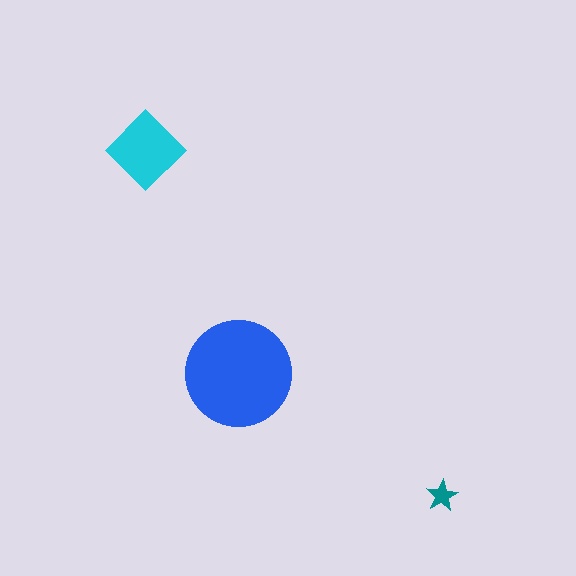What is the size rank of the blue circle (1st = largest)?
1st.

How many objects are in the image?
There are 3 objects in the image.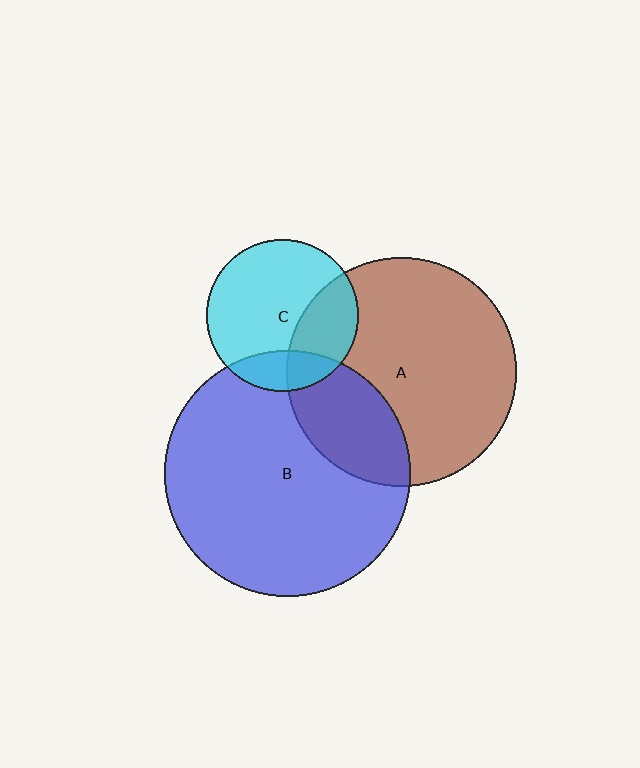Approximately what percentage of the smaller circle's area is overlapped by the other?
Approximately 30%.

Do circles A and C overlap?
Yes.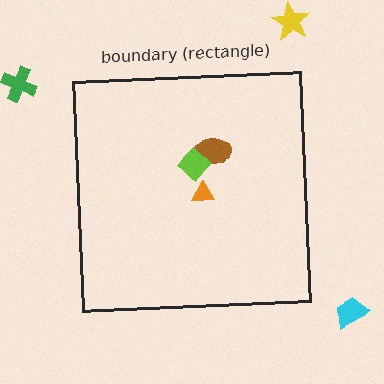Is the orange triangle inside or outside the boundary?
Inside.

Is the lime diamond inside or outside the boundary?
Inside.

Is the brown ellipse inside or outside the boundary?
Inside.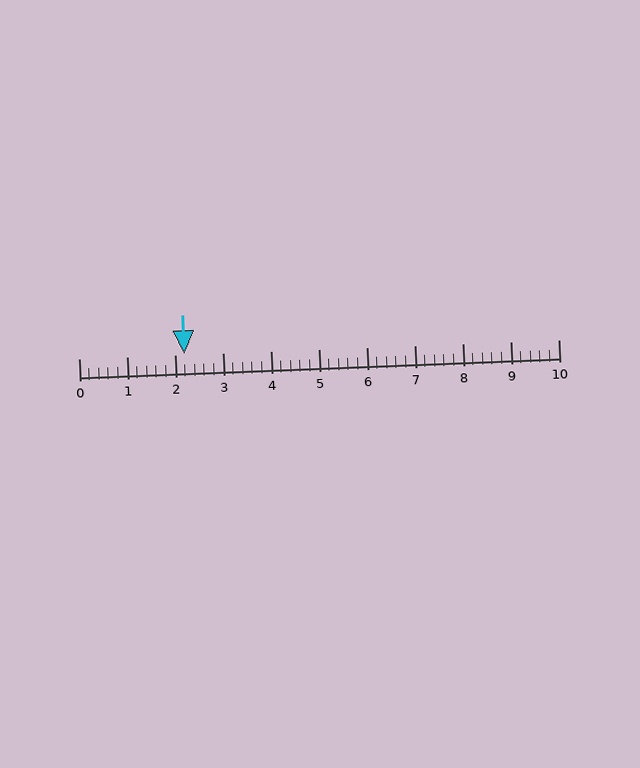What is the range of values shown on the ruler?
The ruler shows values from 0 to 10.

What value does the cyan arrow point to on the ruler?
The cyan arrow points to approximately 2.2.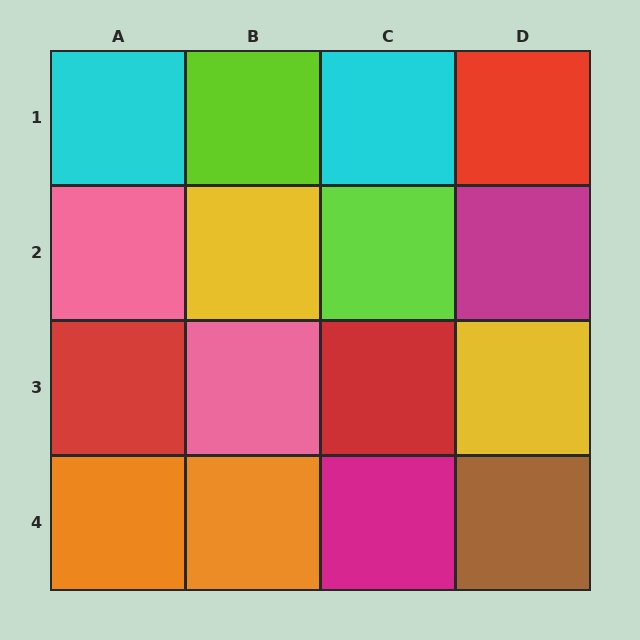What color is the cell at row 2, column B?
Yellow.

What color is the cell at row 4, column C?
Magenta.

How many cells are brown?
1 cell is brown.